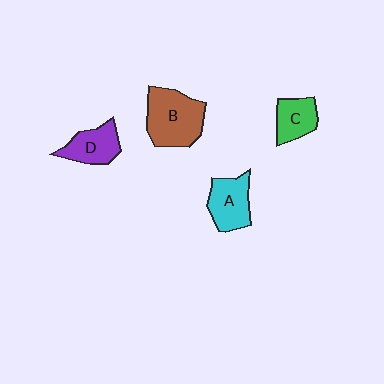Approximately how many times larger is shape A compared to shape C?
Approximately 1.3 times.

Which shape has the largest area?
Shape B (brown).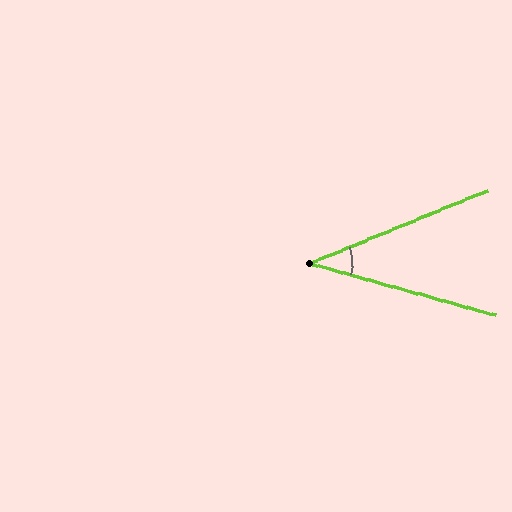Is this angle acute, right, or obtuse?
It is acute.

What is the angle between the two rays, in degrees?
Approximately 38 degrees.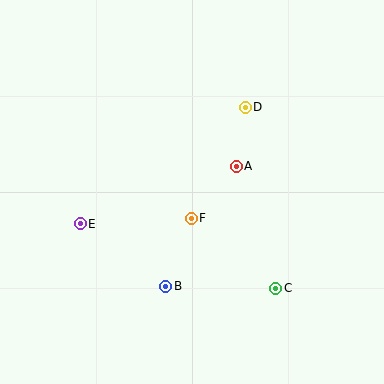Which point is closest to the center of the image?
Point F at (191, 218) is closest to the center.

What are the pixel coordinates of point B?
Point B is at (166, 286).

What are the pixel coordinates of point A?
Point A is at (236, 166).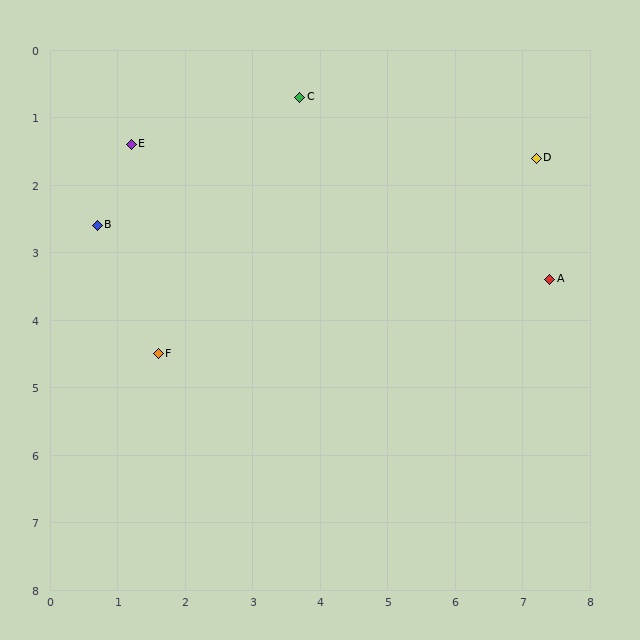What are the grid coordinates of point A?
Point A is at approximately (7.4, 3.4).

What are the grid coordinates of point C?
Point C is at approximately (3.7, 0.7).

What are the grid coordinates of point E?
Point E is at approximately (1.2, 1.4).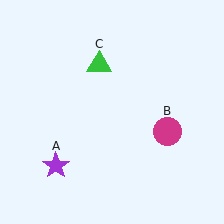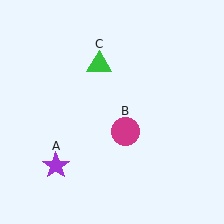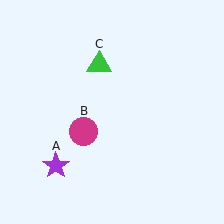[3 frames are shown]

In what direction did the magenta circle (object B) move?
The magenta circle (object B) moved left.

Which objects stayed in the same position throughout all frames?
Purple star (object A) and green triangle (object C) remained stationary.